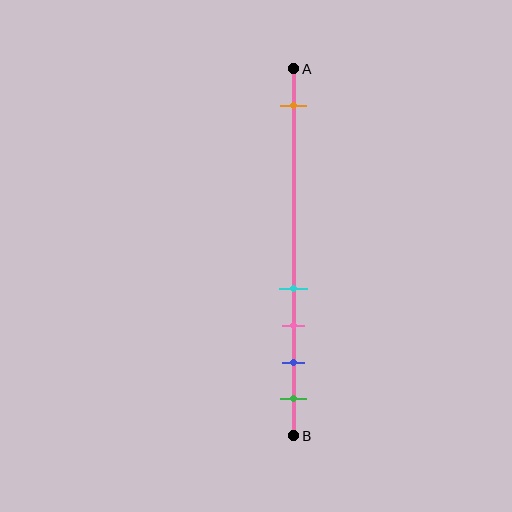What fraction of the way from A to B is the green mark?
The green mark is approximately 90% (0.9) of the way from A to B.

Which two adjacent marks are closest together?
The cyan and pink marks are the closest adjacent pair.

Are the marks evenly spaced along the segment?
No, the marks are not evenly spaced.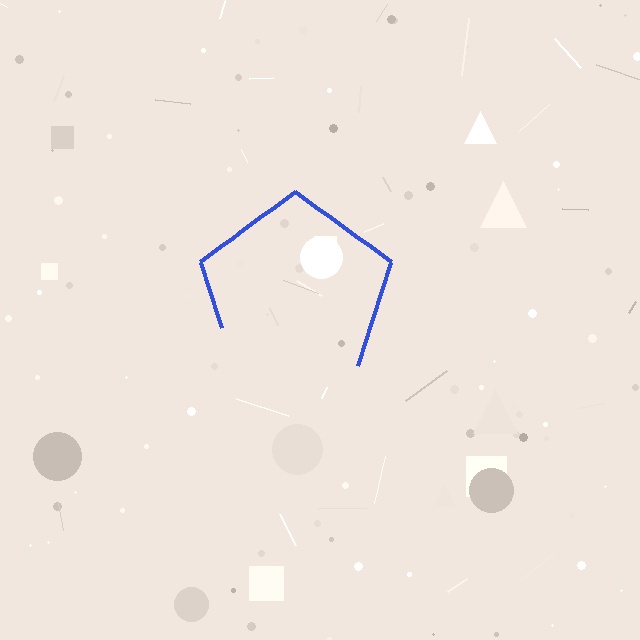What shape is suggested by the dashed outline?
The dashed outline suggests a pentagon.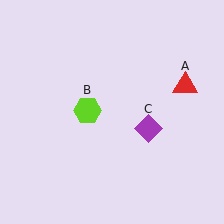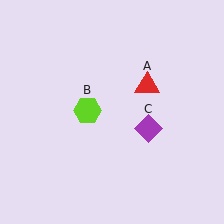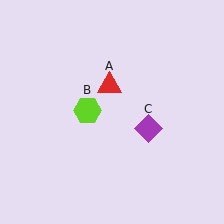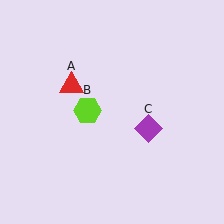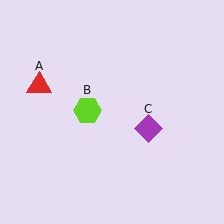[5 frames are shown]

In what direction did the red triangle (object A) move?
The red triangle (object A) moved left.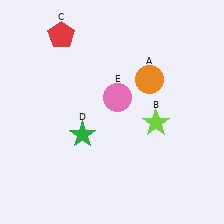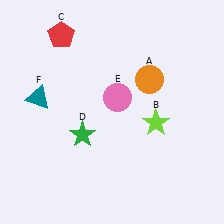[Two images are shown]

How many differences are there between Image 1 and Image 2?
There is 1 difference between the two images.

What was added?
A teal triangle (F) was added in Image 2.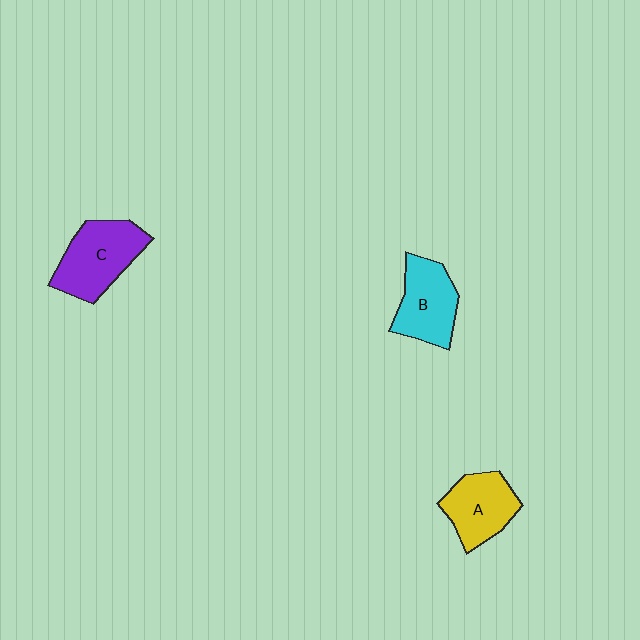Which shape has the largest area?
Shape C (purple).